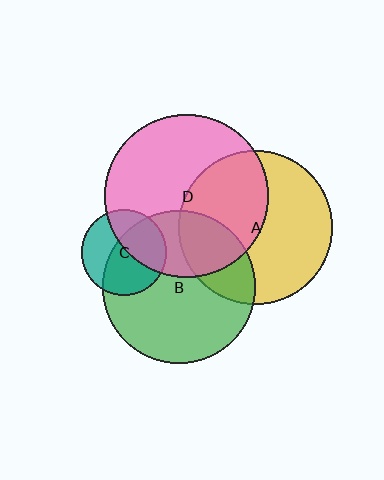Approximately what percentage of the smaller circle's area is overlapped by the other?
Approximately 25%.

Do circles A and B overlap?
Yes.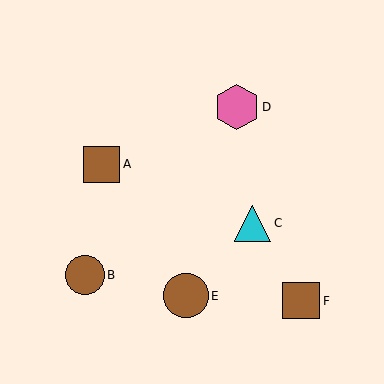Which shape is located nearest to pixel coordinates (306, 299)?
The brown square (labeled F) at (301, 301) is nearest to that location.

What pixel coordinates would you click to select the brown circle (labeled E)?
Click at (186, 296) to select the brown circle E.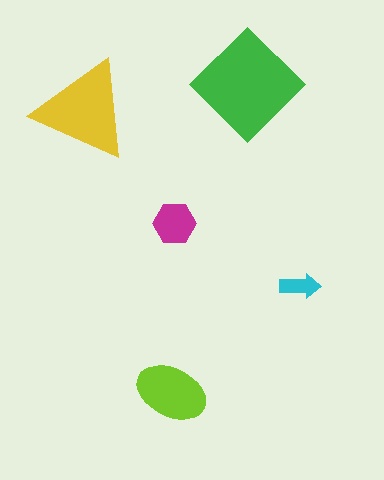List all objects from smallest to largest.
The cyan arrow, the magenta hexagon, the lime ellipse, the yellow triangle, the green diamond.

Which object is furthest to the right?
The cyan arrow is rightmost.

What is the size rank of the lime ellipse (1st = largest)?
3rd.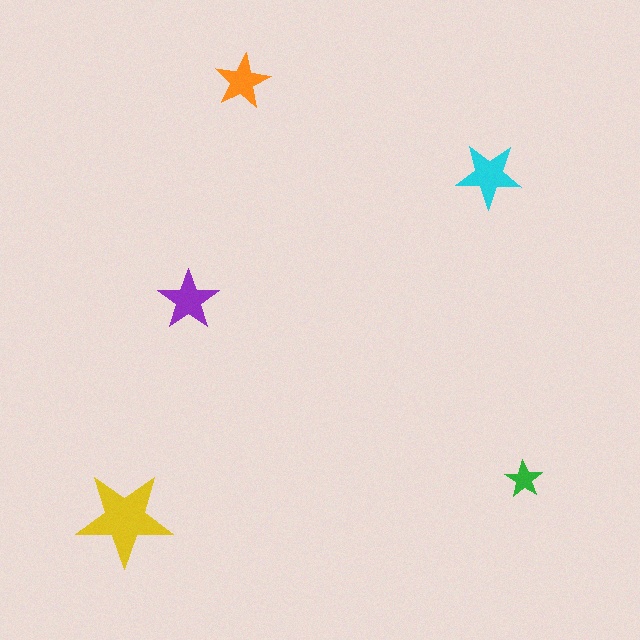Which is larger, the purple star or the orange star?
The purple one.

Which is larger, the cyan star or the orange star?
The cyan one.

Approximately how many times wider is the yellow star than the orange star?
About 1.5 times wider.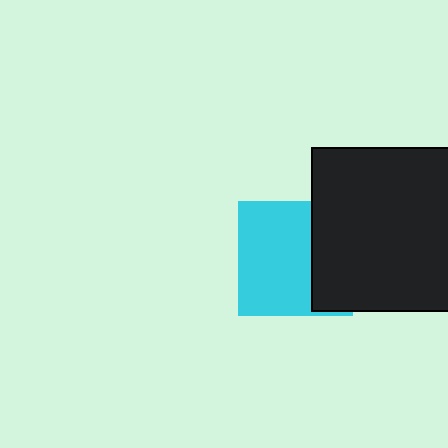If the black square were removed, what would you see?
You would see the complete cyan square.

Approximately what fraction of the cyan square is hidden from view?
Roughly 35% of the cyan square is hidden behind the black square.